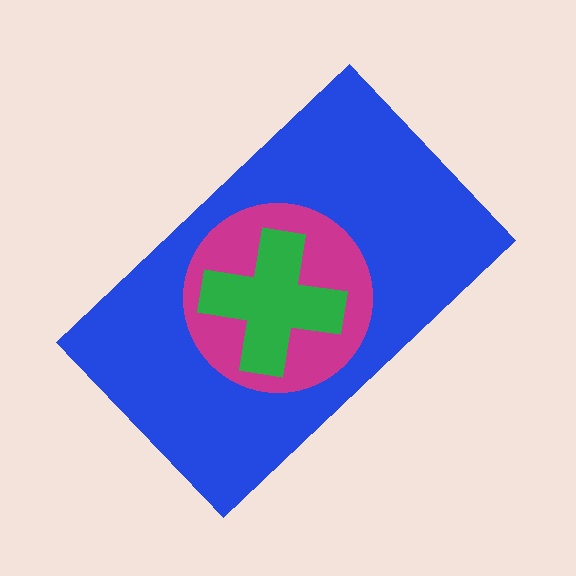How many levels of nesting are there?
3.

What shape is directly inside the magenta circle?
The green cross.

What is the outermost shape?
The blue rectangle.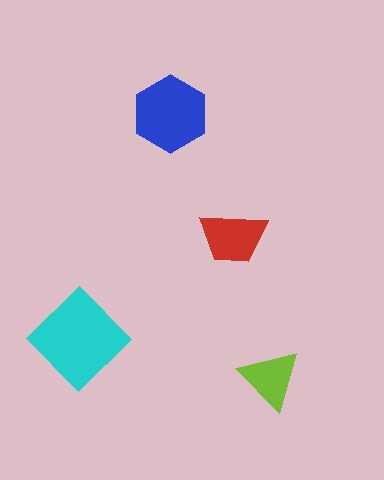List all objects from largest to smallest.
The cyan diamond, the blue hexagon, the red trapezoid, the lime triangle.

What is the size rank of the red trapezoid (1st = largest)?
3rd.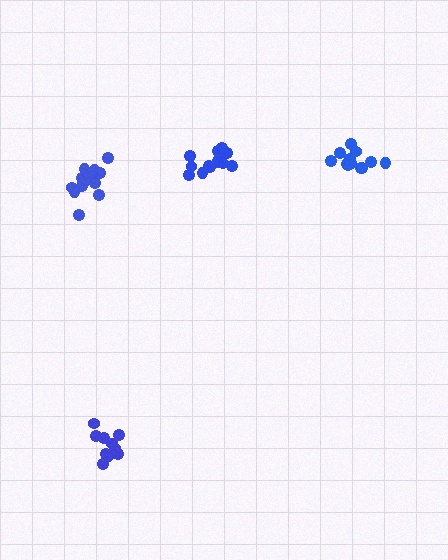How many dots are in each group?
Group 1: 15 dots, Group 2: 13 dots, Group 3: 14 dots, Group 4: 11 dots (53 total).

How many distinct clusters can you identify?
There are 4 distinct clusters.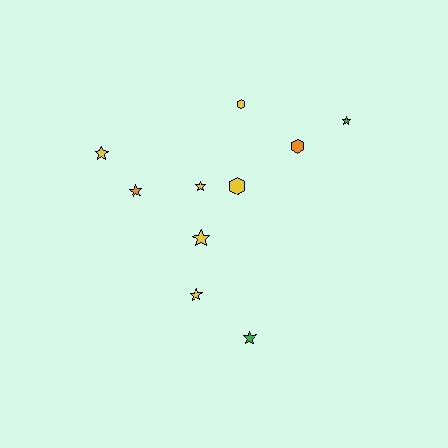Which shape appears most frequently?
Star, with 7 objects.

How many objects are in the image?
There are 10 objects.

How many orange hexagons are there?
There is 1 orange hexagon.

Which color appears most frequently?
Yellow, with 6 objects.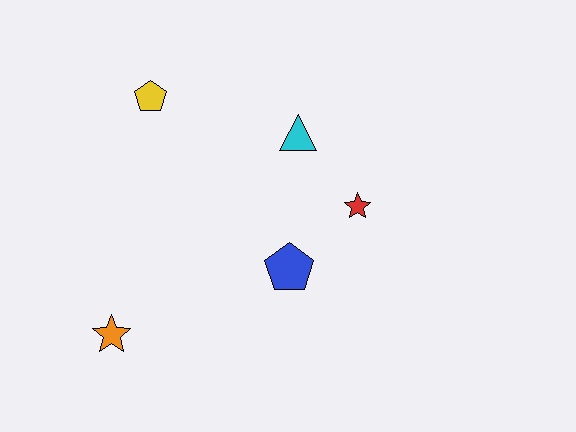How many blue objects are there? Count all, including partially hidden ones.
There is 1 blue object.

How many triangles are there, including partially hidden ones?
There is 1 triangle.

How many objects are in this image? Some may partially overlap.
There are 5 objects.